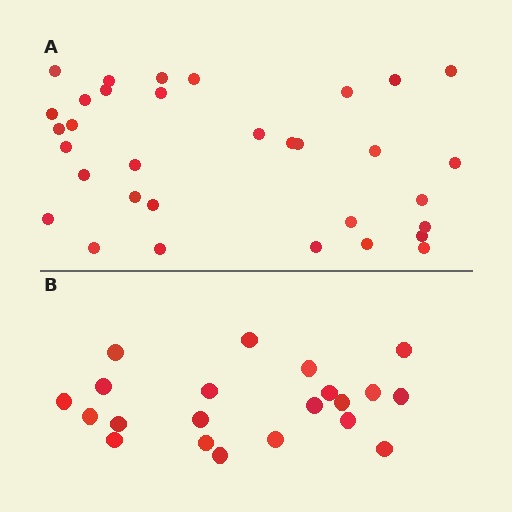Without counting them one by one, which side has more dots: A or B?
Region A (the top region) has more dots.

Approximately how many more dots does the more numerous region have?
Region A has roughly 12 or so more dots than region B.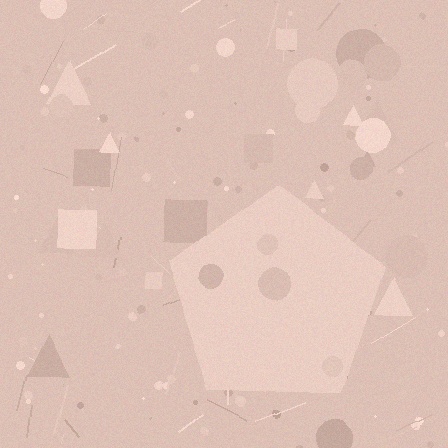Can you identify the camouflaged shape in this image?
The camouflaged shape is a pentagon.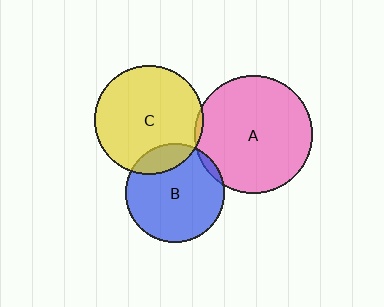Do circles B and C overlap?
Yes.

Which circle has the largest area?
Circle A (pink).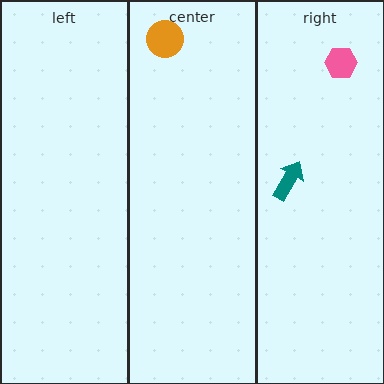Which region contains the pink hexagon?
The right region.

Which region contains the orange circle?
The center region.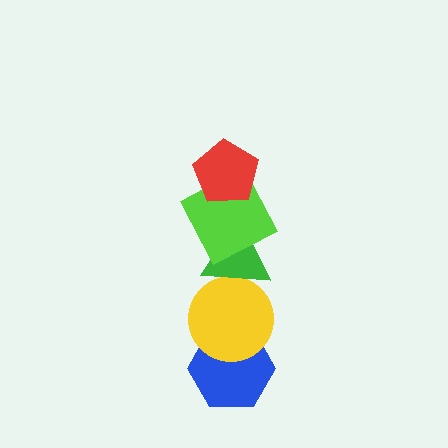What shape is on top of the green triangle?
The lime square is on top of the green triangle.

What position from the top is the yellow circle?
The yellow circle is 4th from the top.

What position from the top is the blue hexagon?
The blue hexagon is 5th from the top.